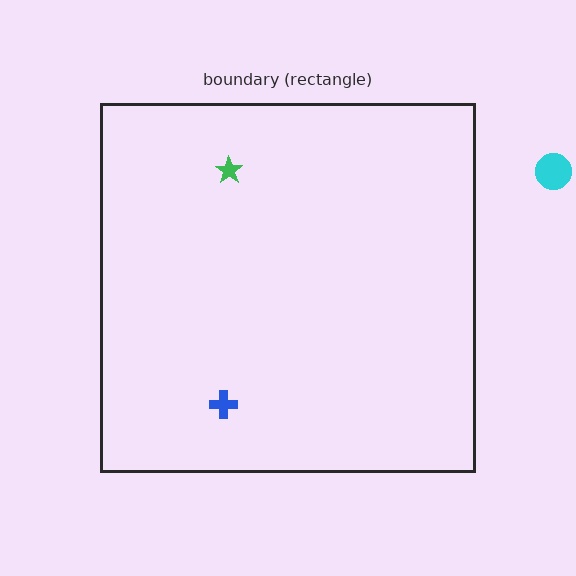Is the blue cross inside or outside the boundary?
Inside.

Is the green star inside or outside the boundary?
Inside.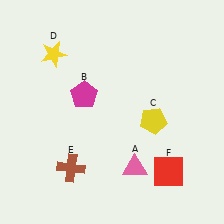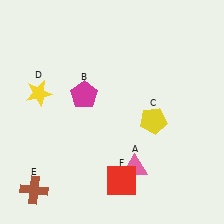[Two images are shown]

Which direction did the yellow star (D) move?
The yellow star (D) moved down.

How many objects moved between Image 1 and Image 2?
3 objects moved between the two images.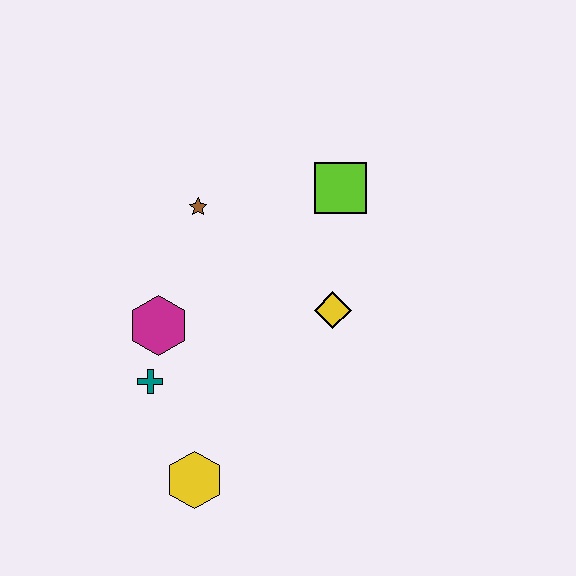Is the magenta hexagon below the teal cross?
No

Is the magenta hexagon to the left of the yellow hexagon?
Yes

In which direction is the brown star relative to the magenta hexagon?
The brown star is above the magenta hexagon.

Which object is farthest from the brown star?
The yellow hexagon is farthest from the brown star.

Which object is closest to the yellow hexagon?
The teal cross is closest to the yellow hexagon.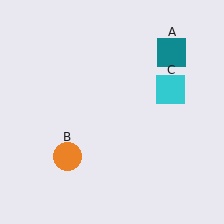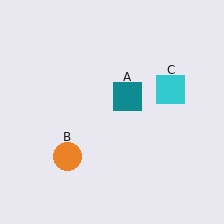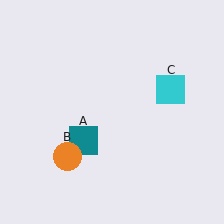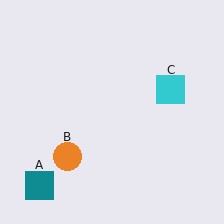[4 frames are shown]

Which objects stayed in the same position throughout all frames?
Orange circle (object B) and cyan square (object C) remained stationary.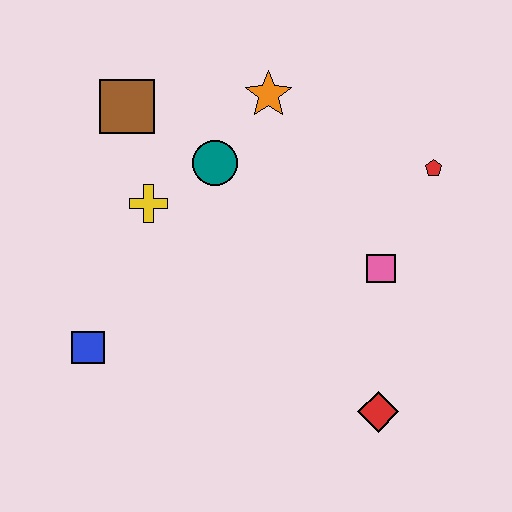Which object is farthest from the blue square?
The red pentagon is farthest from the blue square.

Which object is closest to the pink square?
The red pentagon is closest to the pink square.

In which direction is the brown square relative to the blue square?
The brown square is above the blue square.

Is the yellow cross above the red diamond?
Yes